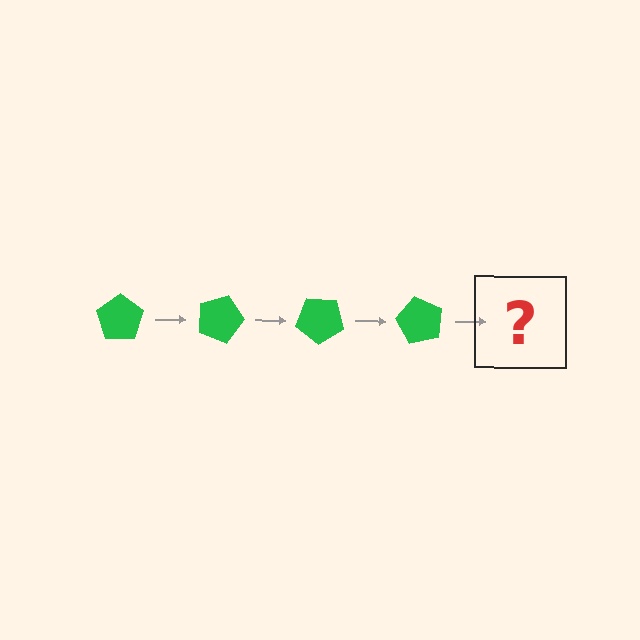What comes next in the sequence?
The next element should be a green pentagon rotated 80 degrees.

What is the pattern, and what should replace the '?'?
The pattern is that the pentagon rotates 20 degrees each step. The '?' should be a green pentagon rotated 80 degrees.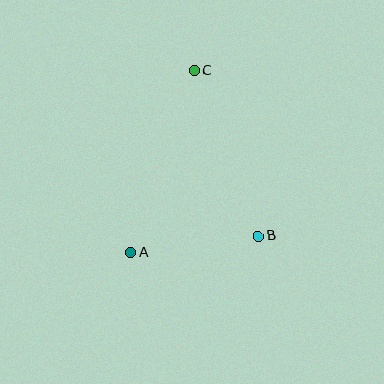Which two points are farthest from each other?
Points A and C are farthest from each other.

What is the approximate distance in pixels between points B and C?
The distance between B and C is approximately 177 pixels.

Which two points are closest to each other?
Points A and B are closest to each other.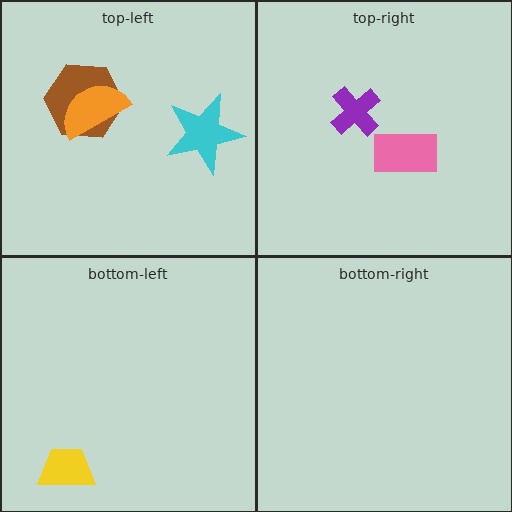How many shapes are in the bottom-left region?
1.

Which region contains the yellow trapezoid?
The bottom-left region.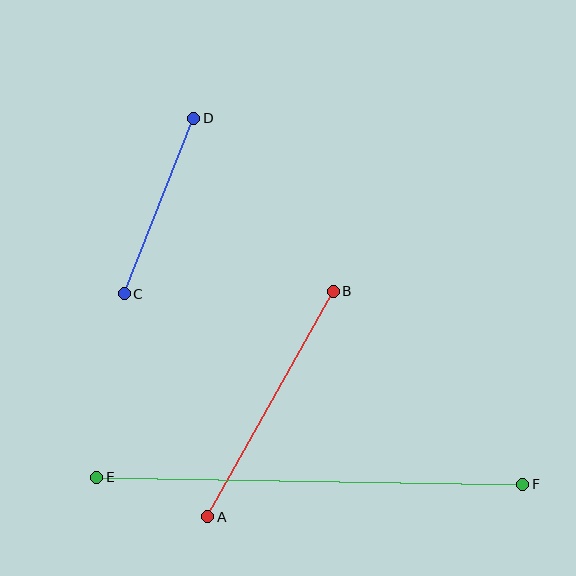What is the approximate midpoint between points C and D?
The midpoint is at approximately (159, 206) pixels.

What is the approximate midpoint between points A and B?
The midpoint is at approximately (271, 404) pixels.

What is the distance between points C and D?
The distance is approximately 189 pixels.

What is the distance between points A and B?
The distance is approximately 258 pixels.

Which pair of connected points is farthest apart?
Points E and F are farthest apart.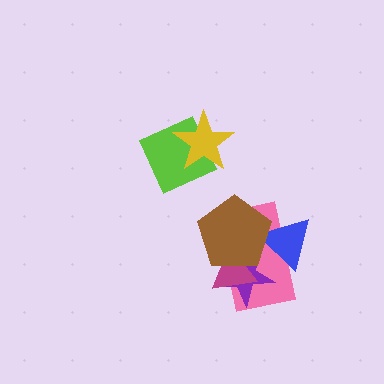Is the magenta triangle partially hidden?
Yes, it is partially covered by another shape.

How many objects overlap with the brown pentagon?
4 objects overlap with the brown pentagon.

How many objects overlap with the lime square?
1 object overlaps with the lime square.